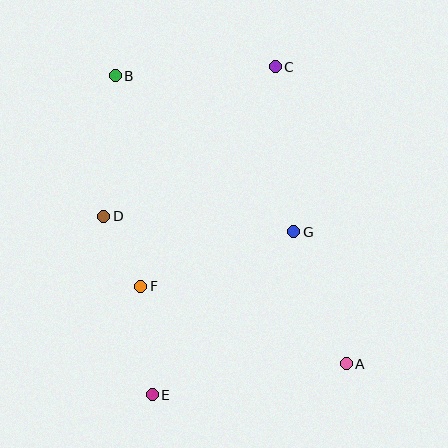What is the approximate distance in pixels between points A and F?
The distance between A and F is approximately 219 pixels.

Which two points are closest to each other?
Points D and F are closest to each other.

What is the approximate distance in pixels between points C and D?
The distance between C and D is approximately 228 pixels.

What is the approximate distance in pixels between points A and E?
The distance between A and E is approximately 196 pixels.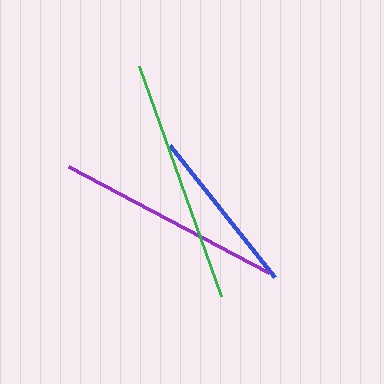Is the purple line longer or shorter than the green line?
The green line is longer than the purple line.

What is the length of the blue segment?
The blue segment is approximately 169 pixels long.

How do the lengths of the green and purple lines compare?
The green and purple lines are approximately the same length.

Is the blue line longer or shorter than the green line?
The green line is longer than the blue line.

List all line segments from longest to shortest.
From longest to shortest: green, purple, blue.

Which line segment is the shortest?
The blue line is the shortest at approximately 169 pixels.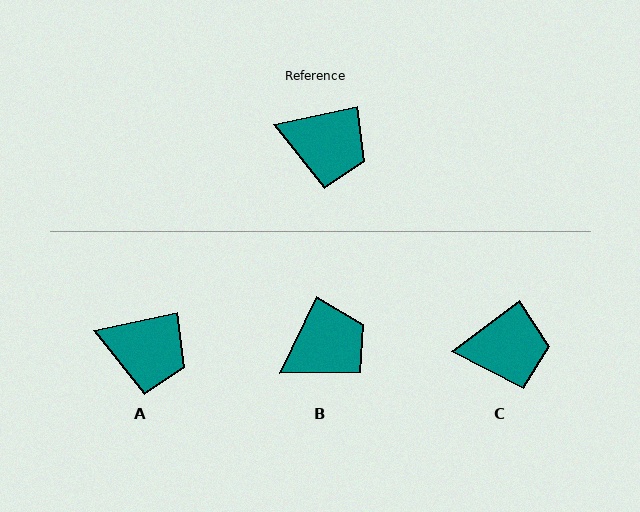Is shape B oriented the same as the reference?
No, it is off by about 52 degrees.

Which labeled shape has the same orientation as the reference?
A.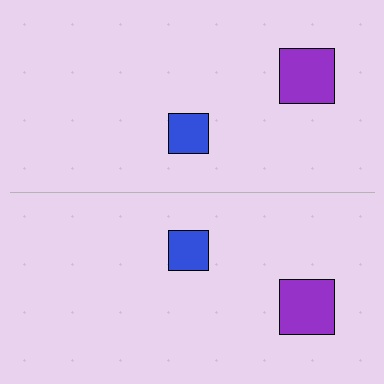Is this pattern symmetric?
Yes, this pattern has bilateral (reflection) symmetry.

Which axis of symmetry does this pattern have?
The pattern has a horizontal axis of symmetry running through the center of the image.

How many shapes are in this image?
There are 4 shapes in this image.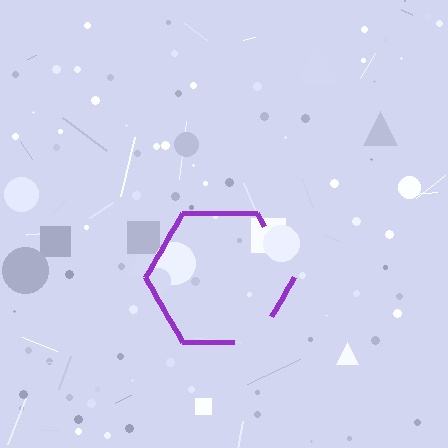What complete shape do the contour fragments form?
The contour fragments form a hexagon.